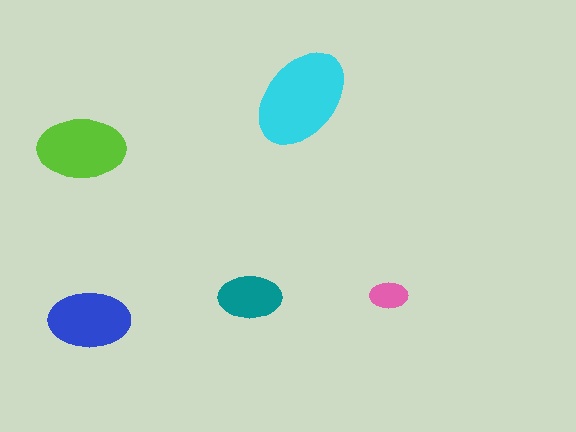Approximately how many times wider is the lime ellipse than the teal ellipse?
About 1.5 times wider.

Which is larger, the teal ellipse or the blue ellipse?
The blue one.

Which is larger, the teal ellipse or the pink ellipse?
The teal one.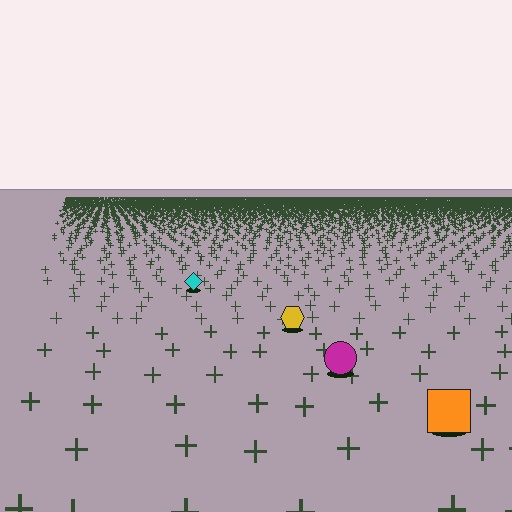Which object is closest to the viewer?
The orange square is closest. The texture marks near it are larger and more spread out.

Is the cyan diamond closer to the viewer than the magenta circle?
No. The magenta circle is closer — you can tell from the texture gradient: the ground texture is coarser near it.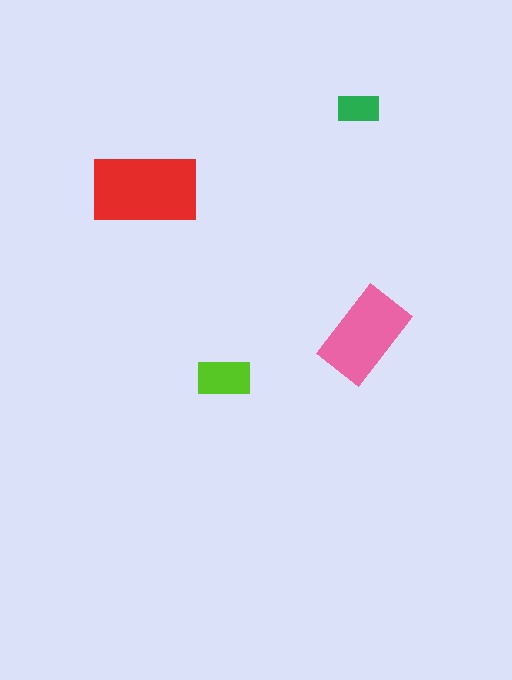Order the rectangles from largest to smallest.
the red one, the pink one, the lime one, the green one.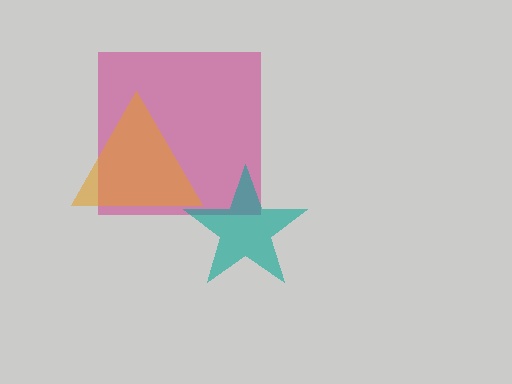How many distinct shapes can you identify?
There are 3 distinct shapes: a magenta square, a teal star, an orange triangle.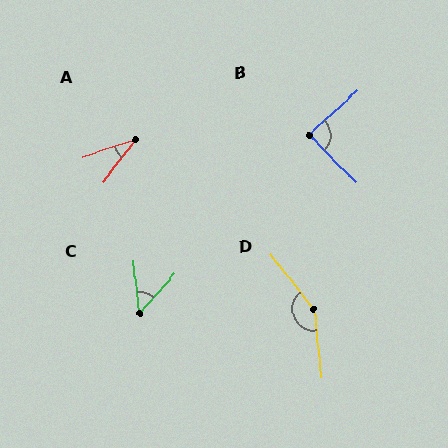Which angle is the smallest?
A, at approximately 35 degrees.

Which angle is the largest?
D, at approximately 148 degrees.